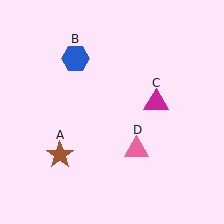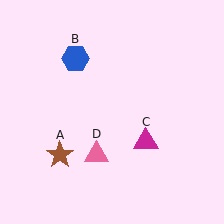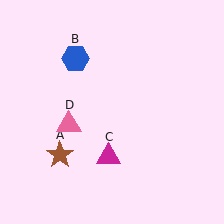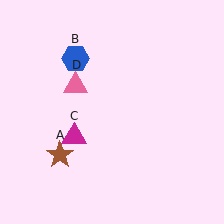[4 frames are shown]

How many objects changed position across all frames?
2 objects changed position: magenta triangle (object C), pink triangle (object D).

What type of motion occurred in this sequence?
The magenta triangle (object C), pink triangle (object D) rotated clockwise around the center of the scene.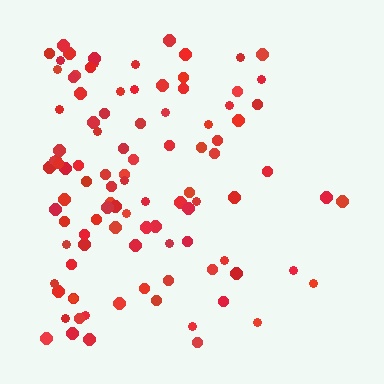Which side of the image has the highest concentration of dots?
The left.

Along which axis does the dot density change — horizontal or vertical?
Horizontal.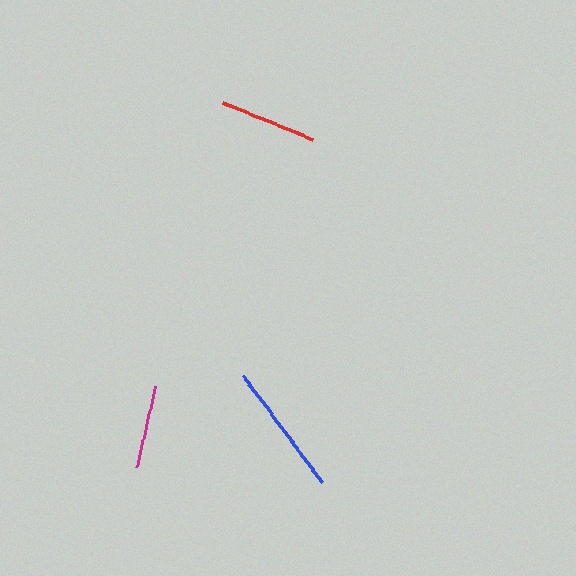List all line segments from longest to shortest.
From longest to shortest: blue, red, magenta.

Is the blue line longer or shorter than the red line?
The blue line is longer than the red line.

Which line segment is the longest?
The blue line is the longest at approximately 133 pixels.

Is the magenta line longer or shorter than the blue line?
The blue line is longer than the magenta line.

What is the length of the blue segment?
The blue segment is approximately 133 pixels long.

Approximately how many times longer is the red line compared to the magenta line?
The red line is approximately 1.2 times the length of the magenta line.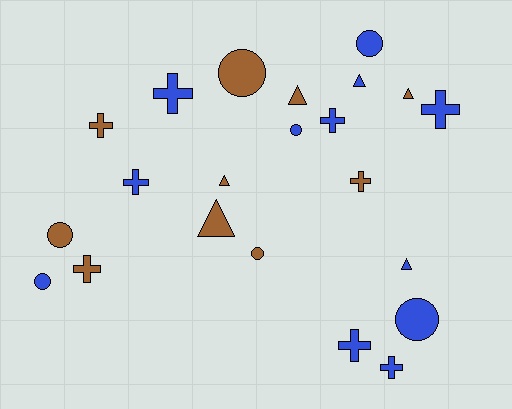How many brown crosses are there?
There are 3 brown crosses.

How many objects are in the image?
There are 22 objects.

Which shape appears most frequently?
Cross, with 9 objects.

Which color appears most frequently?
Blue, with 12 objects.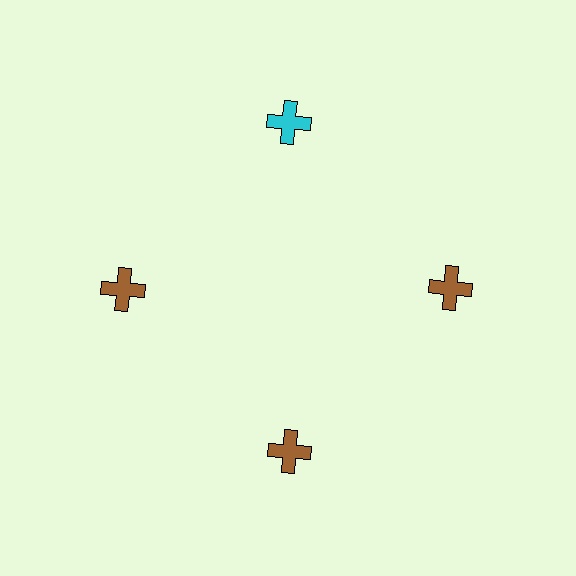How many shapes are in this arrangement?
There are 4 shapes arranged in a ring pattern.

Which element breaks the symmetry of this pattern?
The cyan cross at roughly the 12 o'clock position breaks the symmetry. All other shapes are brown crosses.